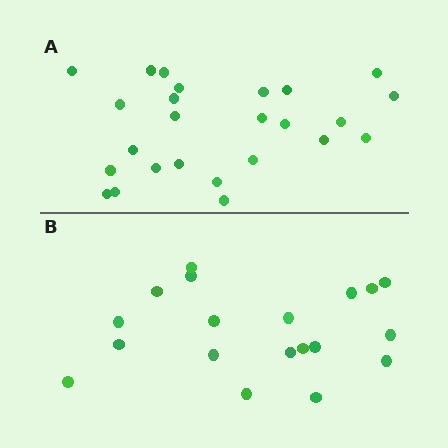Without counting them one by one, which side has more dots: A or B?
Region A (the top region) has more dots.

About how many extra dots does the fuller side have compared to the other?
Region A has about 6 more dots than region B.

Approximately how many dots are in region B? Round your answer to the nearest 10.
About 20 dots. (The exact count is 19, which rounds to 20.)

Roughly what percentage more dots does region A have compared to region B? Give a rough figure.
About 30% more.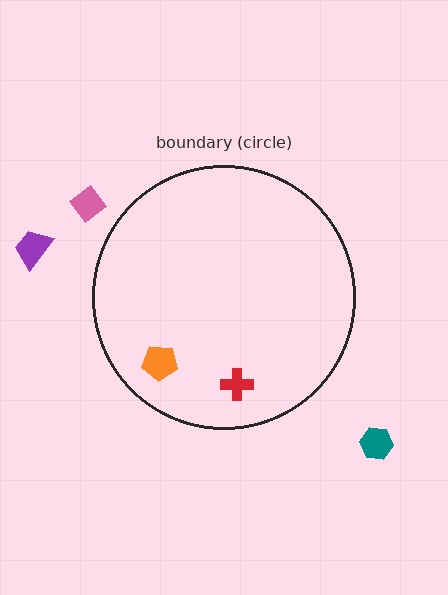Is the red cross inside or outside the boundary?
Inside.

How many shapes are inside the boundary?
2 inside, 3 outside.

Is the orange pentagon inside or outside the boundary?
Inside.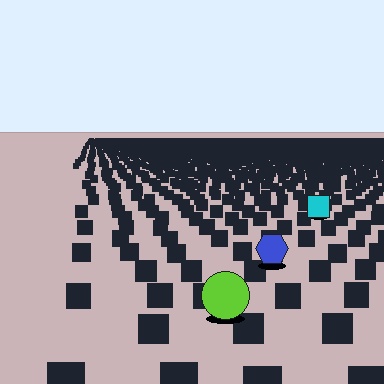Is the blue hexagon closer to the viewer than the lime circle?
No. The lime circle is closer — you can tell from the texture gradient: the ground texture is coarser near it.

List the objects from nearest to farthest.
From nearest to farthest: the lime circle, the blue hexagon, the cyan square.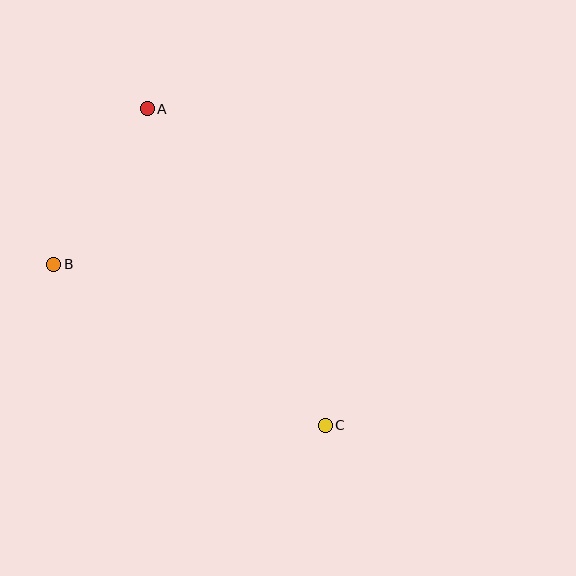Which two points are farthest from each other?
Points A and C are farthest from each other.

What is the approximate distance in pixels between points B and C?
The distance between B and C is approximately 315 pixels.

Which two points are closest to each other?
Points A and B are closest to each other.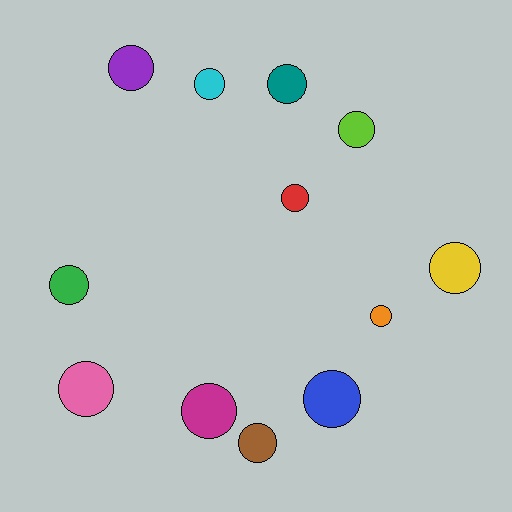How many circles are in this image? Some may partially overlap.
There are 12 circles.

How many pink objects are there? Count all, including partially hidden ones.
There is 1 pink object.